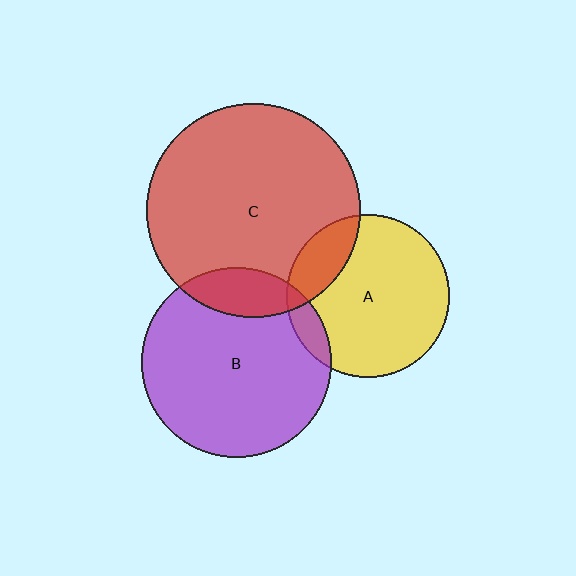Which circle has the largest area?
Circle C (red).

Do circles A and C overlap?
Yes.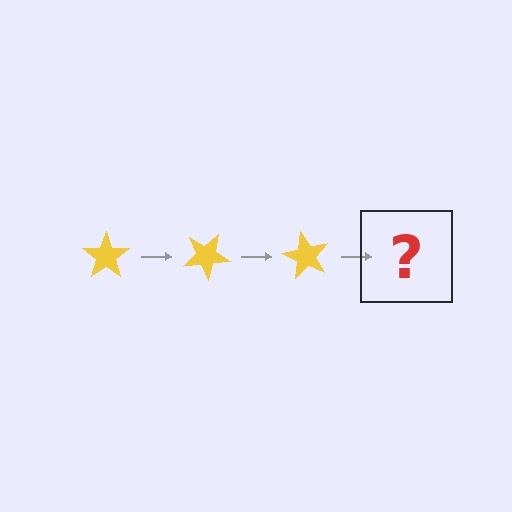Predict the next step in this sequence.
The next step is a yellow star rotated 90 degrees.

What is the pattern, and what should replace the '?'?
The pattern is that the star rotates 30 degrees each step. The '?' should be a yellow star rotated 90 degrees.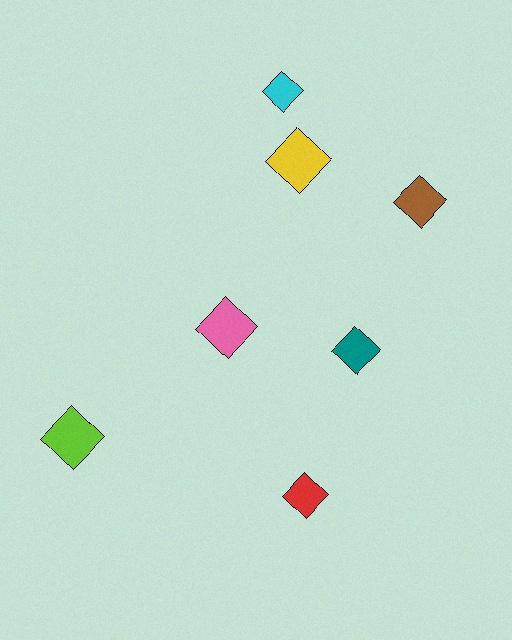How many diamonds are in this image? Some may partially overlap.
There are 7 diamonds.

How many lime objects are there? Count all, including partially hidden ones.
There is 1 lime object.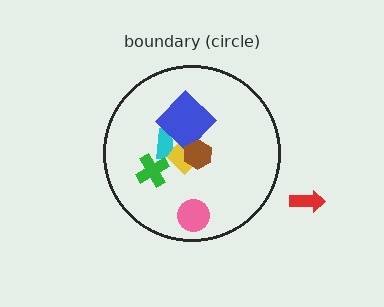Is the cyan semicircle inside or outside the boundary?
Inside.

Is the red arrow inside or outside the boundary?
Outside.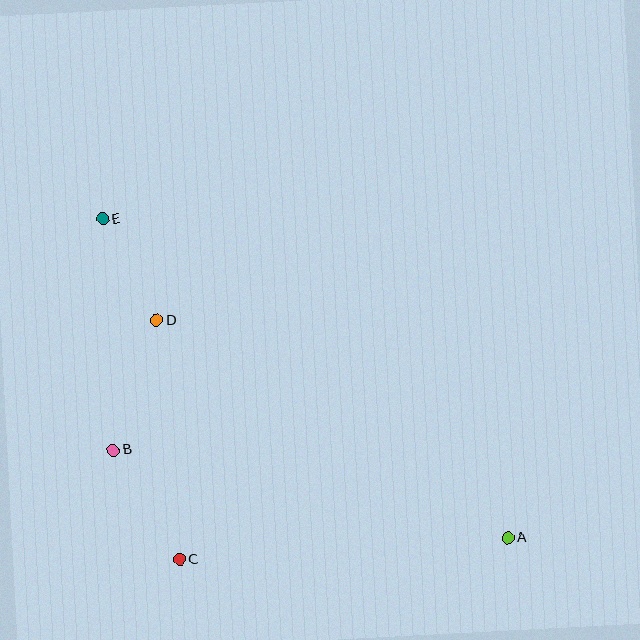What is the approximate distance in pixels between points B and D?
The distance between B and D is approximately 137 pixels.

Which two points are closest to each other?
Points D and E are closest to each other.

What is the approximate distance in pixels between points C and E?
The distance between C and E is approximately 349 pixels.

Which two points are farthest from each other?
Points A and E are farthest from each other.